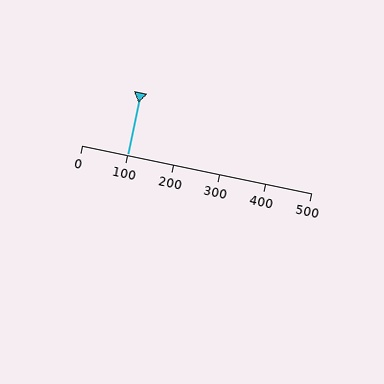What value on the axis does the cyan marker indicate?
The marker indicates approximately 100.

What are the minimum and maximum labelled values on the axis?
The axis runs from 0 to 500.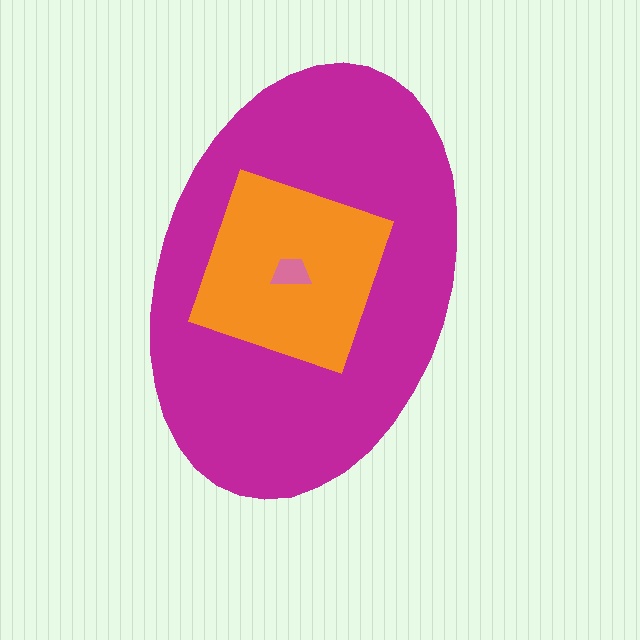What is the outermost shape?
The magenta ellipse.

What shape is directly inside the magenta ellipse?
The orange square.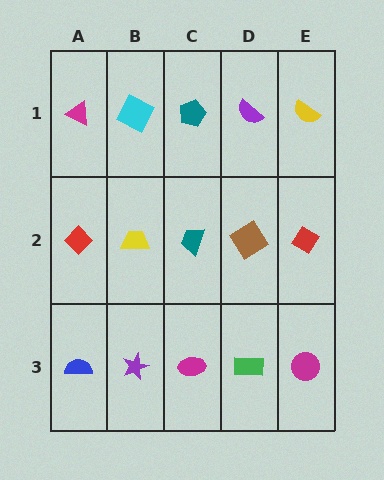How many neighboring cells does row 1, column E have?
2.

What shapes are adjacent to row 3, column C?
A teal trapezoid (row 2, column C), a purple star (row 3, column B), a green rectangle (row 3, column D).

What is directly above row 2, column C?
A teal pentagon.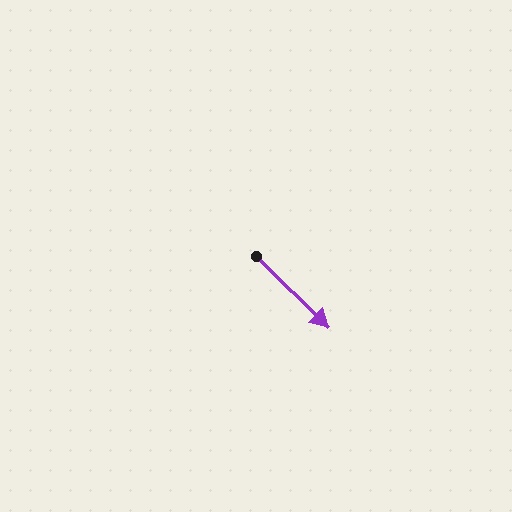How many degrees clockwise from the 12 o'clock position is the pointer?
Approximately 135 degrees.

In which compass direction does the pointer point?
Southeast.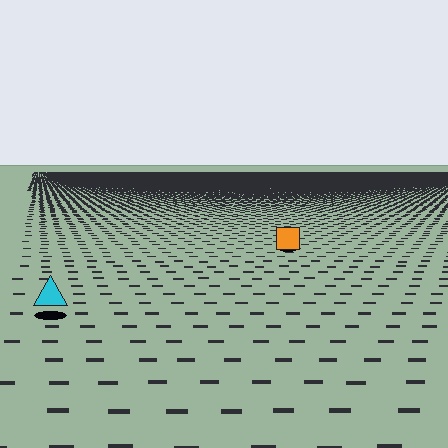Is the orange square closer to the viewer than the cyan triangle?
No. The cyan triangle is closer — you can tell from the texture gradient: the ground texture is coarser near it.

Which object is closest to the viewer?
The cyan triangle is closest. The texture marks near it are larger and more spread out.